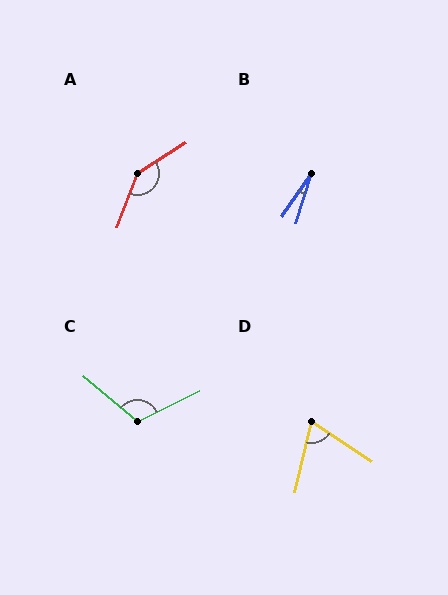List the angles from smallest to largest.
B (17°), D (69°), C (114°), A (143°).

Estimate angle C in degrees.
Approximately 114 degrees.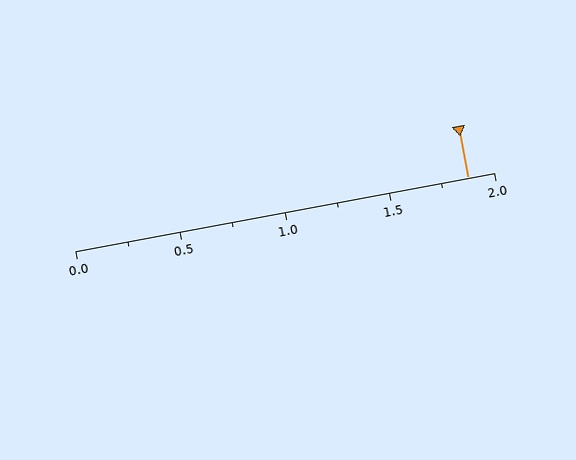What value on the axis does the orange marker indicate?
The marker indicates approximately 1.88.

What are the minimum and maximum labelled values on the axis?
The axis runs from 0.0 to 2.0.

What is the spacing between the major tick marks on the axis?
The major ticks are spaced 0.5 apart.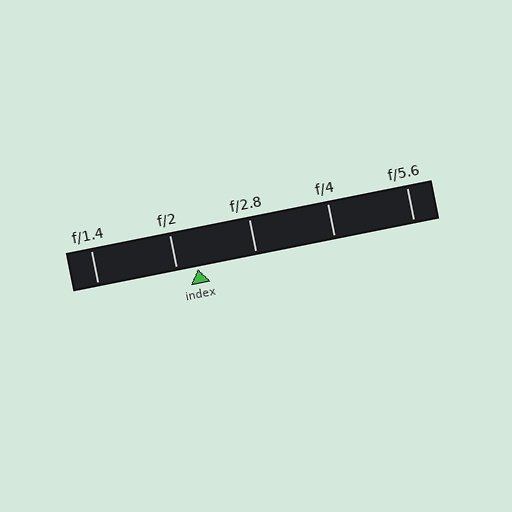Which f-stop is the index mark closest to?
The index mark is closest to f/2.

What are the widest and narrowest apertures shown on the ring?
The widest aperture shown is f/1.4 and the narrowest is f/5.6.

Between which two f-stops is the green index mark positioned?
The index mark is between f/2 and f/2.8.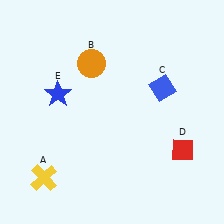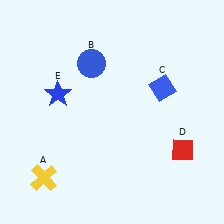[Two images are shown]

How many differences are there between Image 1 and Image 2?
There is 1 difference between the two images.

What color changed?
The circle (B) changed from orange in Image 1 to blue in Image 2.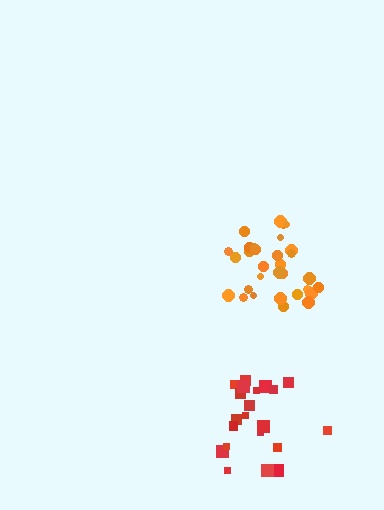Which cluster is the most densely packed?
Orange.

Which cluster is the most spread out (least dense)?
Red.